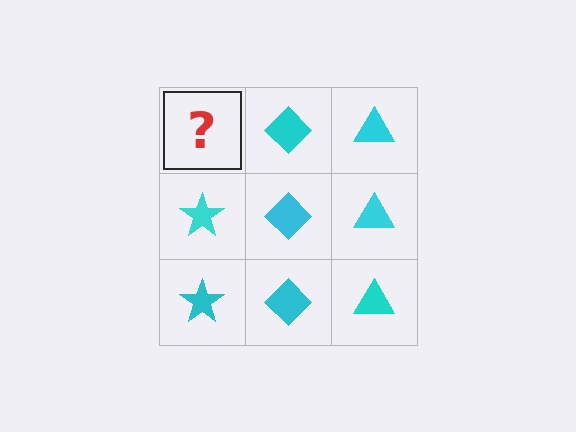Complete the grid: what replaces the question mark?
The question mark should be replaced with a cyan star.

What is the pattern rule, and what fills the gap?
The rule is that each column has a consistent shape. The gap should be filled with a cyan star.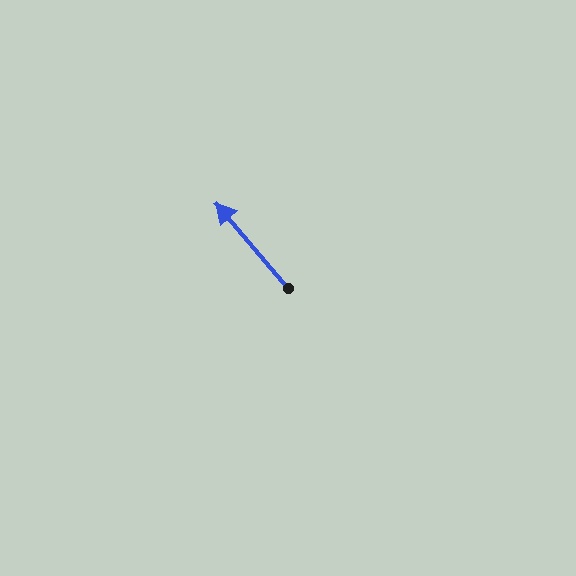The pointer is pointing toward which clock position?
Roughly 11 o'clock.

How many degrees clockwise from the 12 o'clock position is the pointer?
Approximately 320 degrees.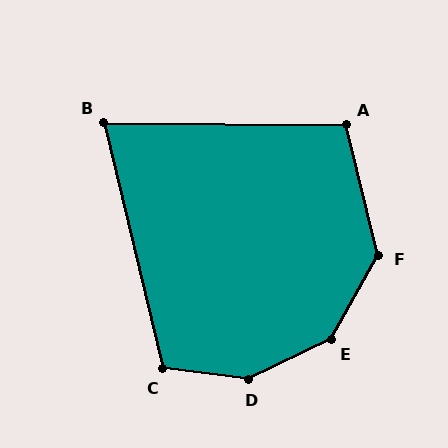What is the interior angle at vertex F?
Approximately 137 degrees (obtuse).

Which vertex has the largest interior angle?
D, at approximately 147 degrees.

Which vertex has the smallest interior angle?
B, at approximately 76 degrees.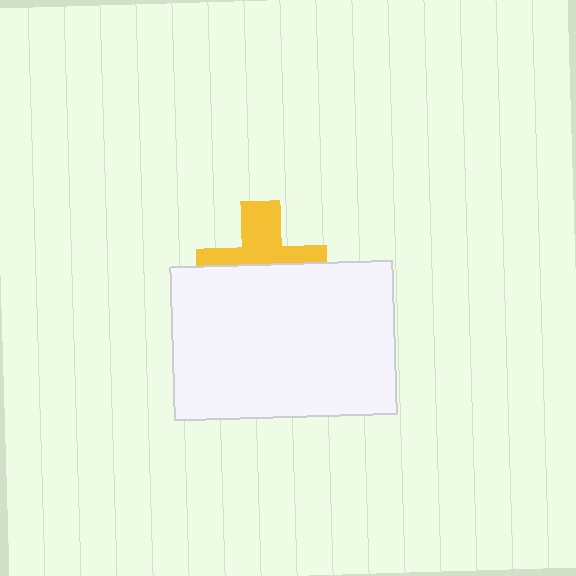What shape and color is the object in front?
The object in front is a white rectangle.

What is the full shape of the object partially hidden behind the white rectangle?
The partially hidden object is a yellow cross.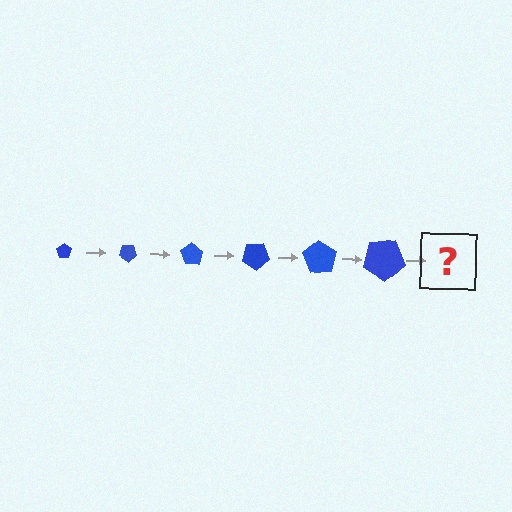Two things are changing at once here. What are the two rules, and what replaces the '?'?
The two rules are that the pentagon grows larger each step and it rotates 35 degrees each step. The '?' should be a pentagon, larger than the previous one and rotated 210 degrees from the start.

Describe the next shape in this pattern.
It should be a pentagon, larger than the previous one and rotated 210 degrees from the start.